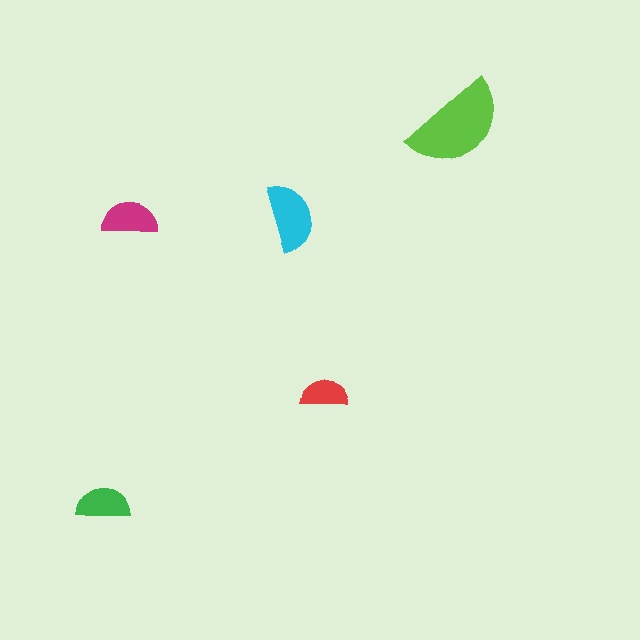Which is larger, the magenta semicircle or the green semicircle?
The magenta one.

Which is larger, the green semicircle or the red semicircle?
The green one.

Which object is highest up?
The lime semicircle is topmost.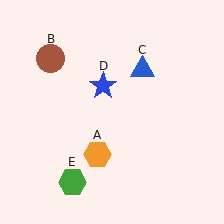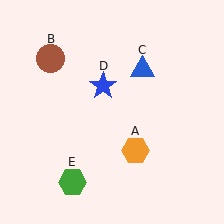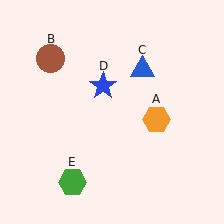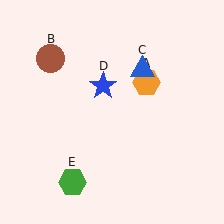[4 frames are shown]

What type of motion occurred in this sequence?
The orange hexagon (object A) rotated counterclockwise around the center of the scene.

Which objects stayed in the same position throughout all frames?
Brown circle (object B) and blue triangle (object C) and blue star (object D) and green hexagon (object E) remained stationary.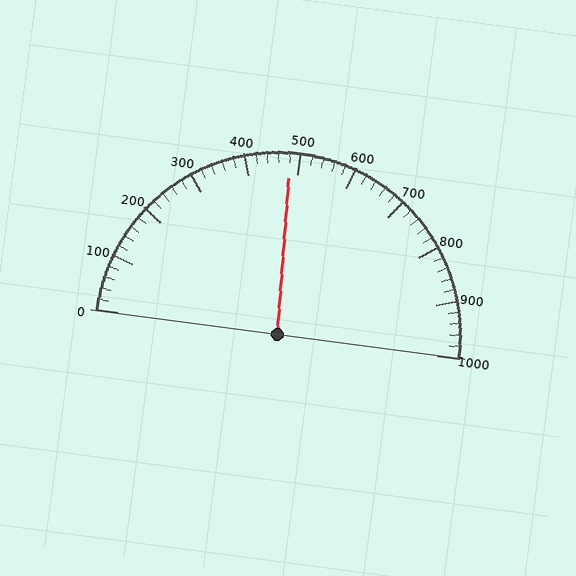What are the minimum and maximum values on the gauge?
The gauge ranges from 0 to 1000.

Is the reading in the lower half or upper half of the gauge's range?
The reading is in the lower half of the range (0 to 1000).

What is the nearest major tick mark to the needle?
The nearest major tick mark is 500.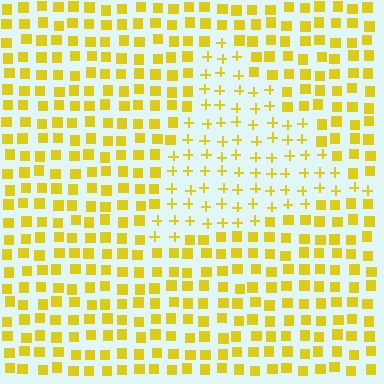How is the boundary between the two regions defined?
The boundary is defined by a change in element shape: plus signs inside vs. squares outside. All elements share the same color and spacing.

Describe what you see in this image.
The image is filled with small yellow elements arranged in a uniform grid. A triangle-shaped region contains plus signs, while the surrounding area contains squares. The boundary is defined purely by the change in element shape.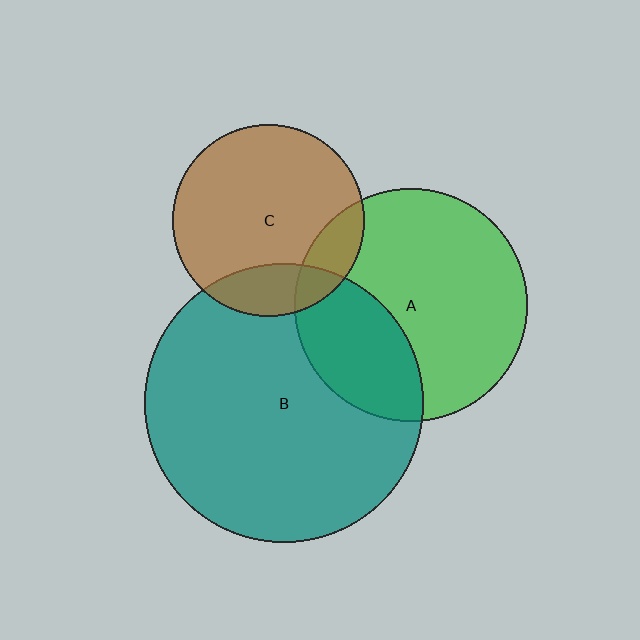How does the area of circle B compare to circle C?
Approximately 2.1 times.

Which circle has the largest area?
Circle B (teal).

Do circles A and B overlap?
Yes.